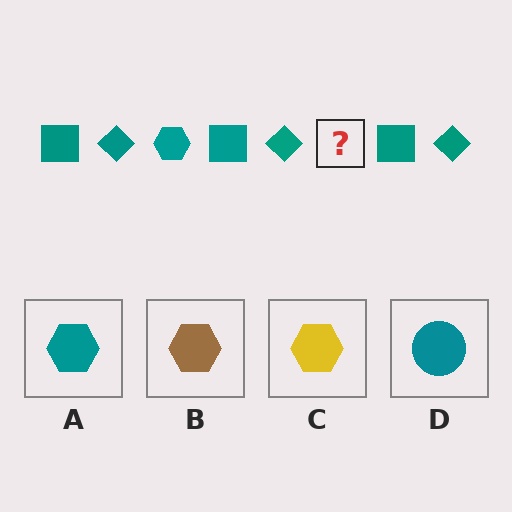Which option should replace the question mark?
Option A.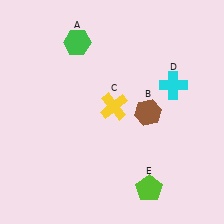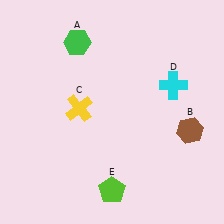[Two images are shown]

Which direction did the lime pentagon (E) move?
The lime pentagon (E) moved left.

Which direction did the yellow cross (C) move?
The yellow cross (C) moved left.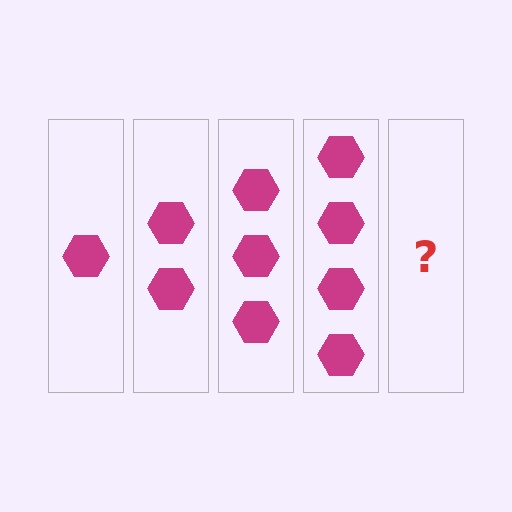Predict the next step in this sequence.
The next step is 5 hexagons.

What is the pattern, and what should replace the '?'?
The pattern is that each step adds one more hexagon. The '?' should be 5 hexagons.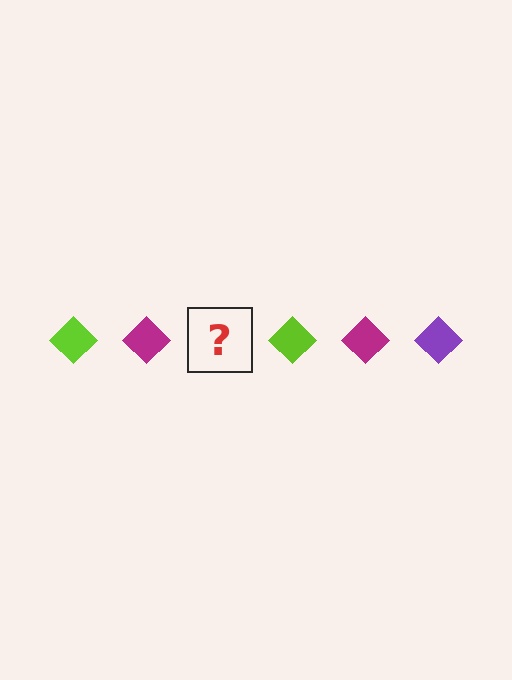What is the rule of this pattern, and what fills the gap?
The rule is that the pattern cycles through lime, magenta, purple diamonds. The gap should be filled with a purple diamond.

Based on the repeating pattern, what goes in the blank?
The blank should be a purple diamond.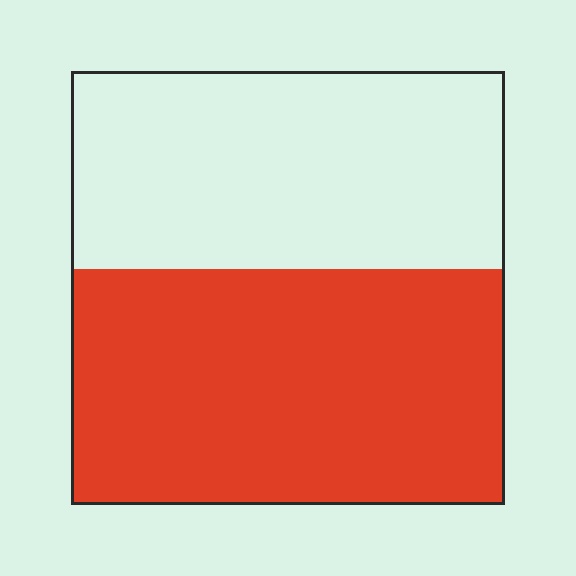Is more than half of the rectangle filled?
Yes.